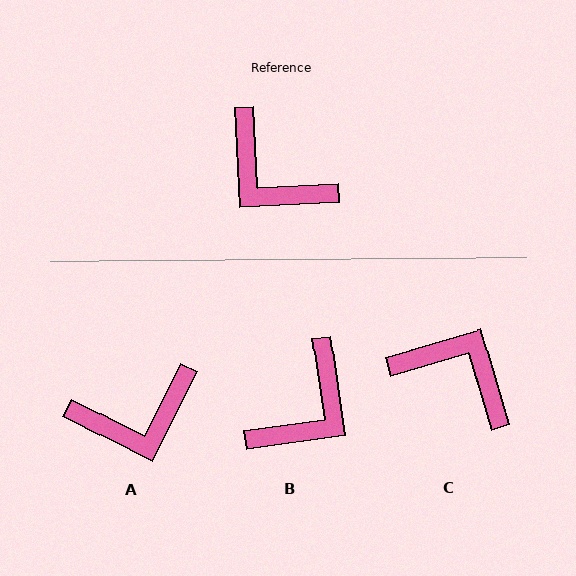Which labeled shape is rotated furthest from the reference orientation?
C, about 167 degrees away.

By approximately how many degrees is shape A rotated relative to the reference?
Approximately 60 degrees counter-clockwise.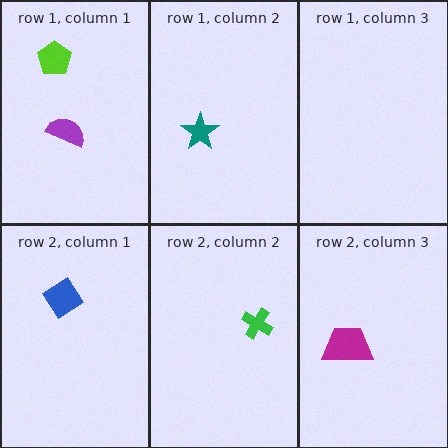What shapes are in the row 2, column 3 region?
The magenta trapezoid.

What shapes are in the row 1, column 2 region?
The teal star.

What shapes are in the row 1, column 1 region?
The purple semicircle, the lime pentagon.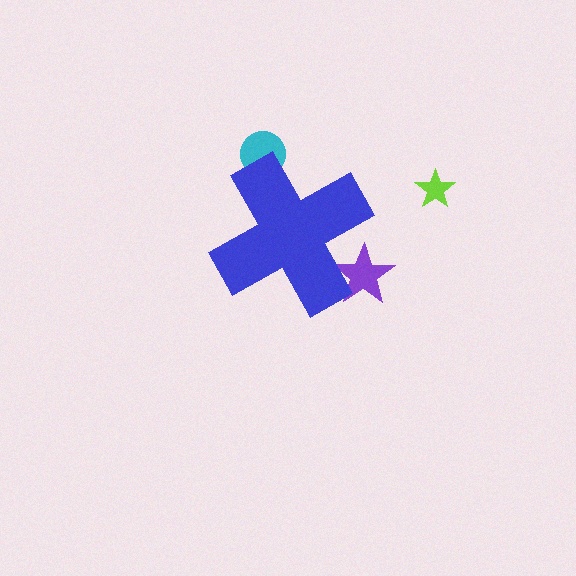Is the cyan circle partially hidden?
Yes, the cyan circle is partially hidden behind the blue cross.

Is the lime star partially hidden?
No, the lime star is fully visible.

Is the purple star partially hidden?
Yes, the purple star is partially hidden behind the blue cross.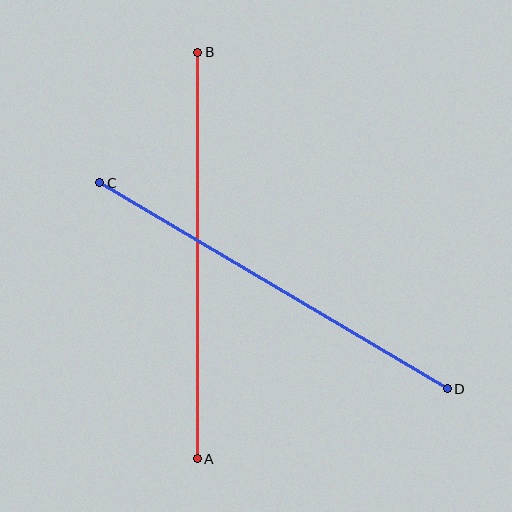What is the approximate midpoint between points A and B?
The midpoint is at approximately (198, 255) pixels.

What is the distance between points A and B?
The distance is approximately 407 pixels.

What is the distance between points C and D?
The distance is approximately 404 pixels.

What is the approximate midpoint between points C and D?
The midpoint is at approximately (273, 286) pixels.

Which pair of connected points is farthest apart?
Points A and B are farthest apart.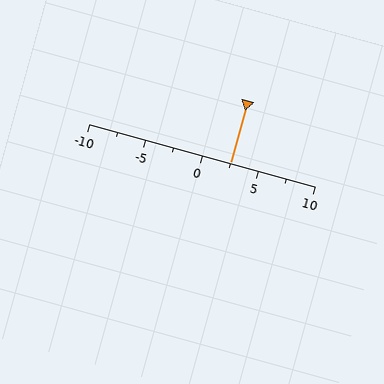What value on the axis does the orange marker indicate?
The marker indicates approximately 2.5.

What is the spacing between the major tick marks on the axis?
The major ticks are spaced 5 apart.